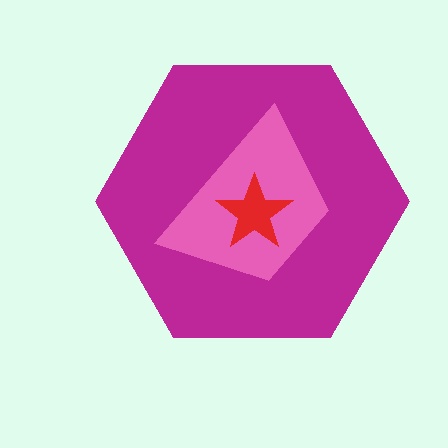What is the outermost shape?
The magenta hexagon.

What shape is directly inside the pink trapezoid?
The red star.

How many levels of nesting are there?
3.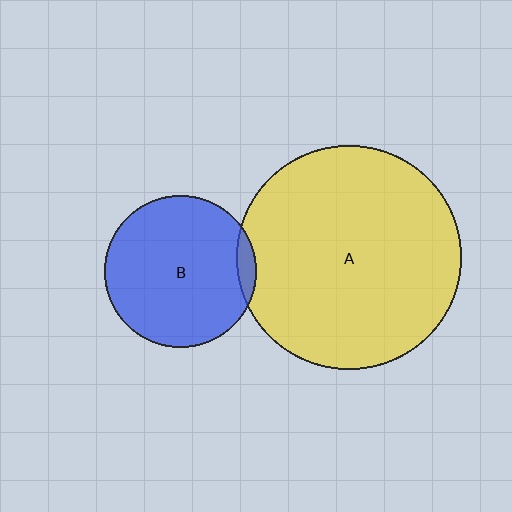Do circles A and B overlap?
Yes.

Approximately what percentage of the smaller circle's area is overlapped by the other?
Approximately 5%.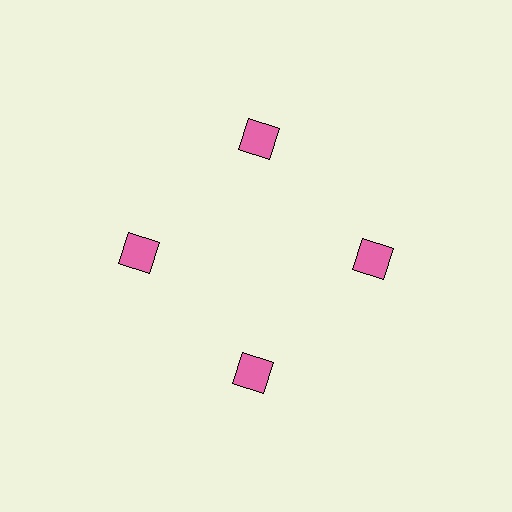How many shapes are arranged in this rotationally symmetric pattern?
There are 4 shapes, arranged in 4 groups of 1.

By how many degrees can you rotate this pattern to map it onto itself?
The pattern maps onto itself every 90 degrees of rotation.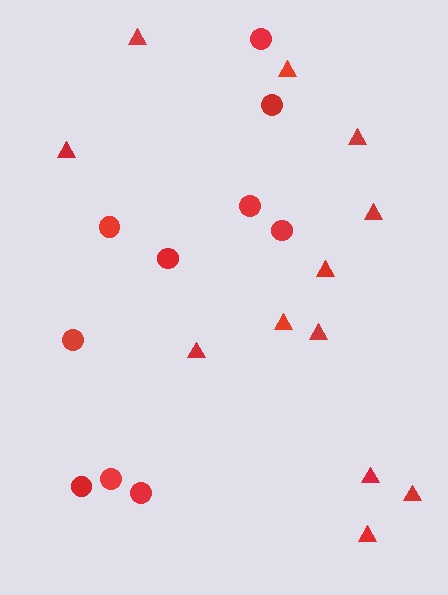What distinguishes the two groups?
There are 2 groups: one group of triangles (12) and one group of circles (10).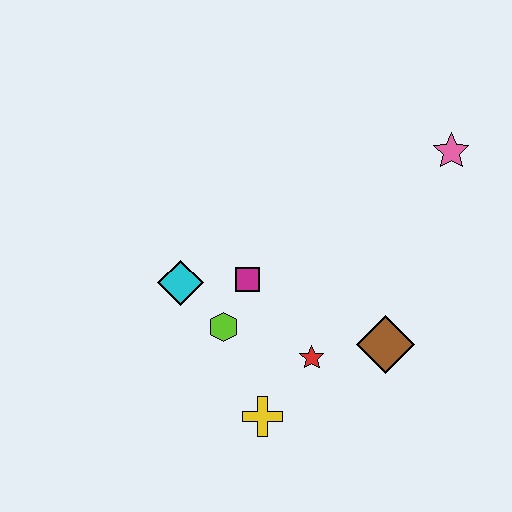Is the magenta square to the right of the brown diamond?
No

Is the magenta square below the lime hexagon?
No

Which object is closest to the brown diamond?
The red star is closest to the brown diamond.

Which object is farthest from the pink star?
The yellow cross is farthest from the pink star.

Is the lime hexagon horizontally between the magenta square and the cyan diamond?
Yes